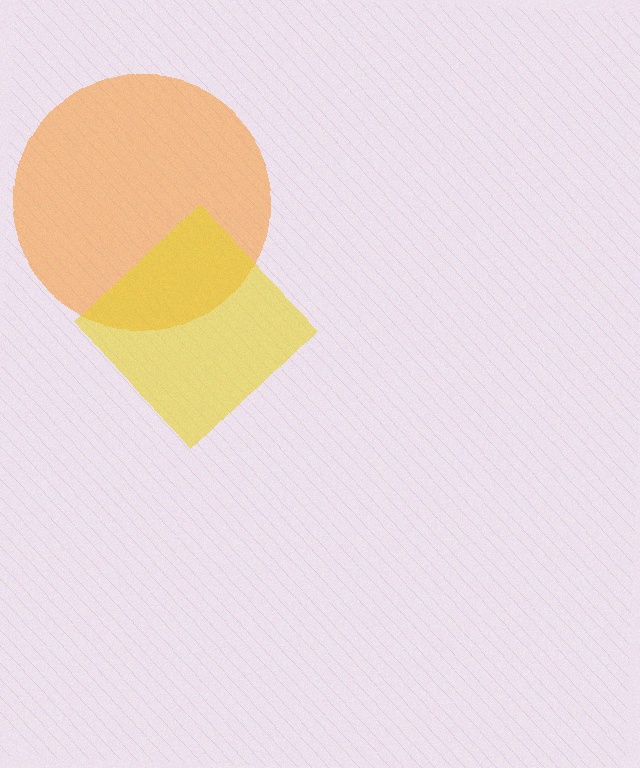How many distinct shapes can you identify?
There are 2 distinct shapes: an orange circle, a yellow diamond.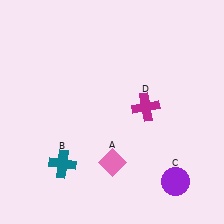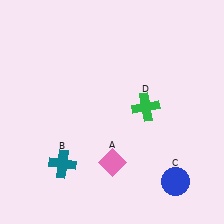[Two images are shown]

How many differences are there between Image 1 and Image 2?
There are 2 differences between the two images.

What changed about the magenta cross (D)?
In Image 1, D is magenta. In Image 2, it changed to green.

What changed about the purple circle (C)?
In Image 1, C is purple. In Image 2, it changed to blue.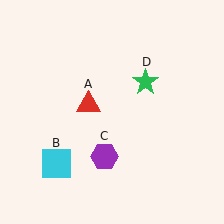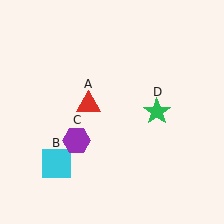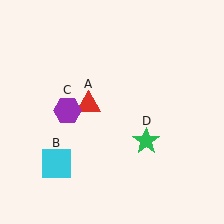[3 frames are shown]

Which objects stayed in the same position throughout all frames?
Red triangle (object A) and cyan square (object B) remained stationary.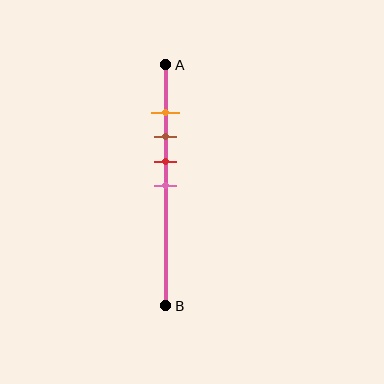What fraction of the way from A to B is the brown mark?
The brown mark is approximately 30% (0.3) of the way from A to B.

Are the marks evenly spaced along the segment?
Yes, the marks are approximately evenly spaced.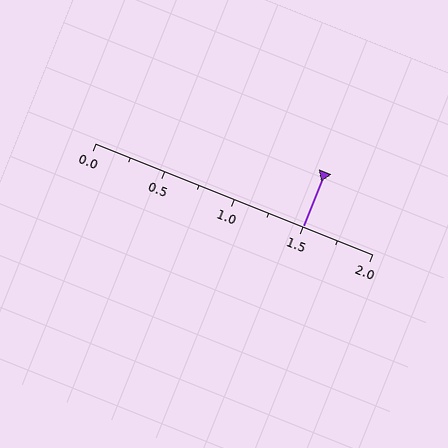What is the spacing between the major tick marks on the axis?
The major ticks are spaced 0.5 apart.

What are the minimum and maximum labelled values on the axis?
The axis runs from 0.0 to 2.0.